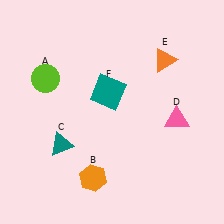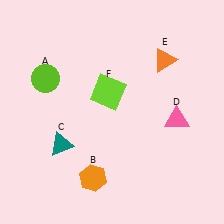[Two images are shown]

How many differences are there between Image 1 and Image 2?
There is 1 difference between the two images.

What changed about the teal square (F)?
In Image 1, F is teal. In Image 2, it changed to lime.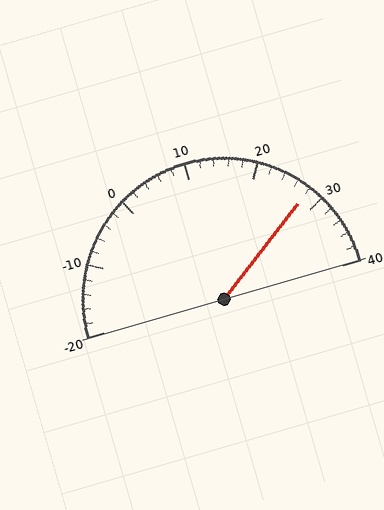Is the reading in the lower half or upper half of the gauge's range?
The reading is in the upper half of the range (-20 to 40).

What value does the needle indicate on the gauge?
The needle indicates approximately 28.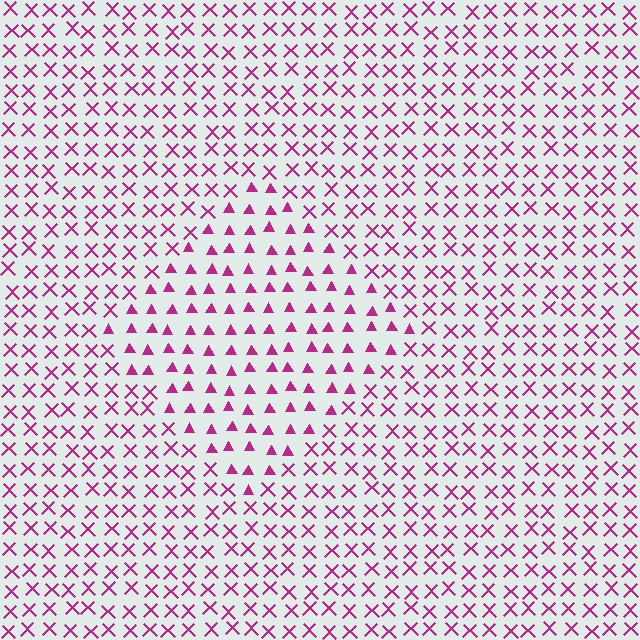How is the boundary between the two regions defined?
The boundary is defined by a change in element shape: triangles inside vs. X marks outside. All elements share the same color and spacing.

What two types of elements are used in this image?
The image uses triangles inside the diamond region and X marks outside it.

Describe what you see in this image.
The image is filled with small magenta elements arranged in a uniform grid. A diamond-shaped region contains triangles, while the surrounding area contains X marks. The boundary is defined purely by the change in element shape.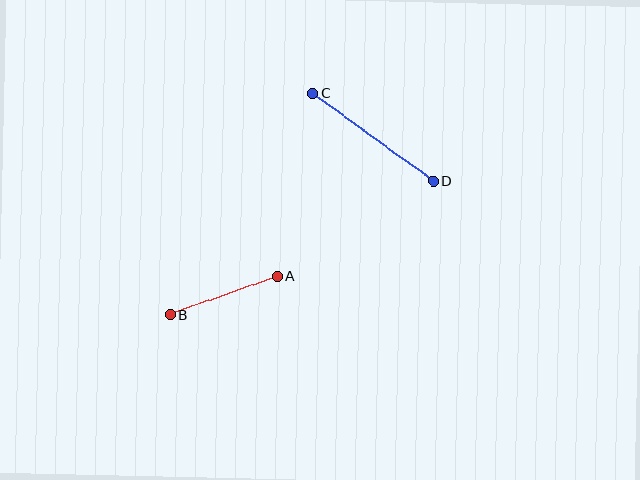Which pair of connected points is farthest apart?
Points C and D are farthest apart.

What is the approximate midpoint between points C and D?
The midpoint is at approximately (373, 137) pixels.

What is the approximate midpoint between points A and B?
The midpoint is at approximately (224, 295) pixels.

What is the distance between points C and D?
The distance is approximately 149 pixels.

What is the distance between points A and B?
The distance is approximately 114 pixels.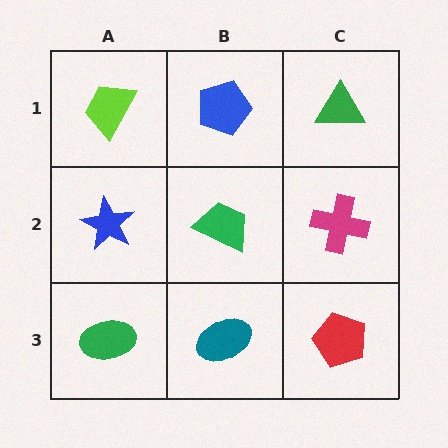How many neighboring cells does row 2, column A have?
3.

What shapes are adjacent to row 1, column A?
A blue star (row 2, column A), a blue pentagon (row 1, column B).